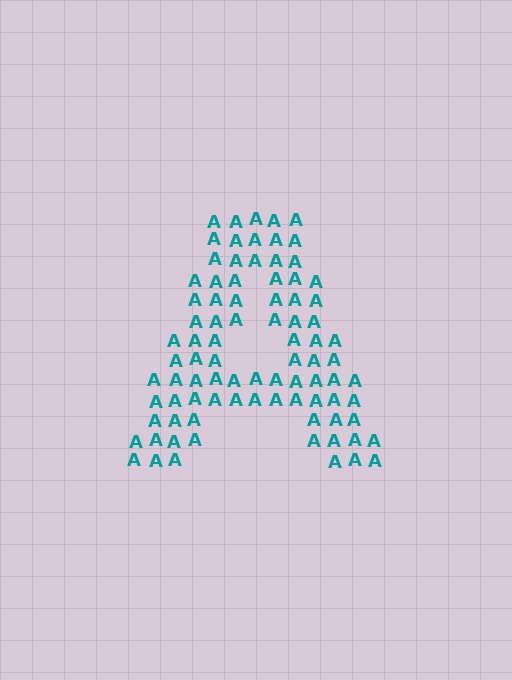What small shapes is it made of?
It is made of small letter A's.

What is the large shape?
The large shape is the letter A.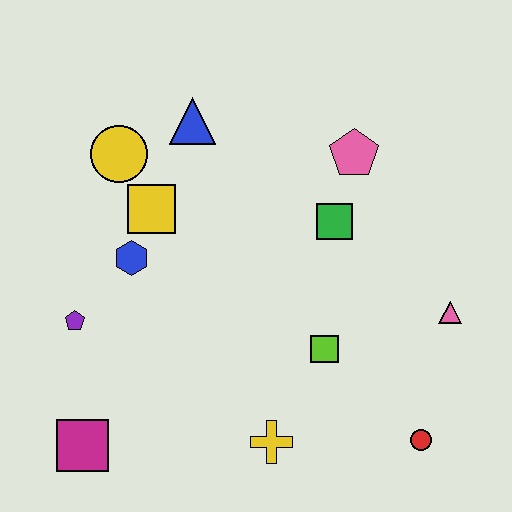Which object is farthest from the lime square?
The yellow circle is farthest from the lime square.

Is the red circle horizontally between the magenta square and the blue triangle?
No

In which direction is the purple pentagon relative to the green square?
The purple pentagon is to the left of the green square.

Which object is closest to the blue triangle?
The yellow circle is closest to the blue triangle.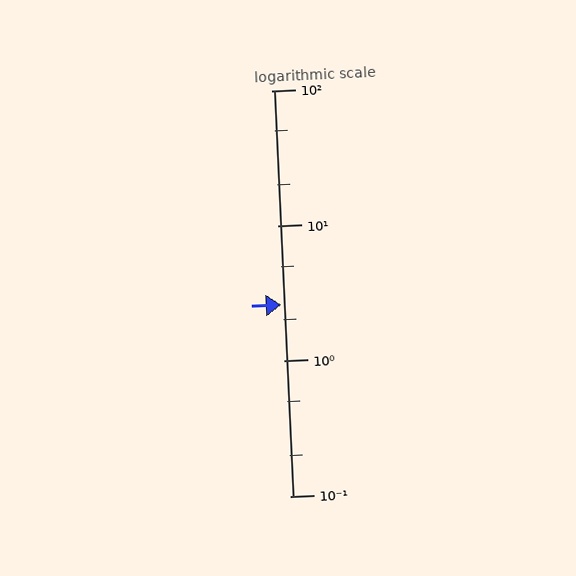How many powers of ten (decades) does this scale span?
The scale spans 3 decades, from 0.1 to 100.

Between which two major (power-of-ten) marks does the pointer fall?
The pointer is between 1 and 10.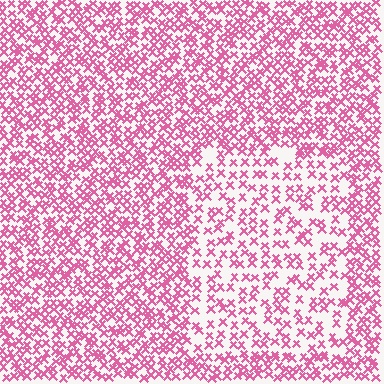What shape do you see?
I see a rectangle.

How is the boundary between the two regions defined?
The boundary is defined by a change in element density (approximately 1.9x ratio). All elements are the same color, size, and shape.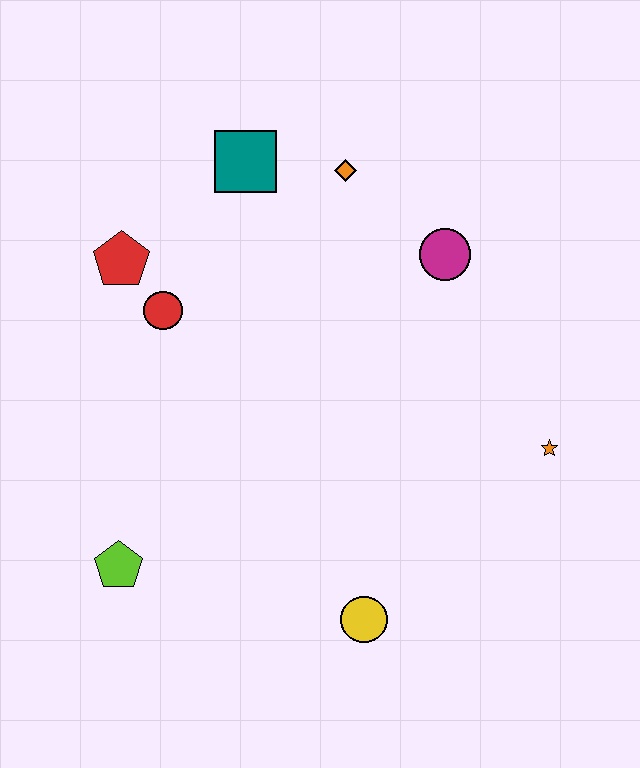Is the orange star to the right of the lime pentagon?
Yes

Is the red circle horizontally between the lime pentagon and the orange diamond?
Yes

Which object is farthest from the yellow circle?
The teal square is farthest from the yellow circle.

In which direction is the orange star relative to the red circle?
The orange star is to the right of the red circle.